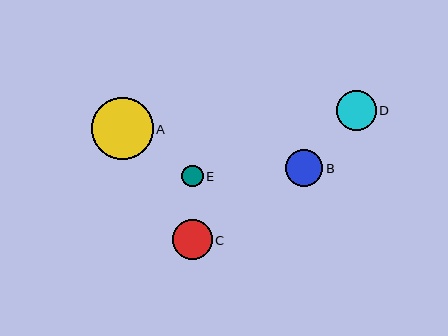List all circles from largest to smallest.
From largest to smallest: A, C, D, B, E.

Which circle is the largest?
Circle A is the largest with a size of approximately 62 pixels.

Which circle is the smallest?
Circle E is the smallest with a size of approximately 22 pixels.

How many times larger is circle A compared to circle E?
Circle A is approximately 2.8 times the size of circle E.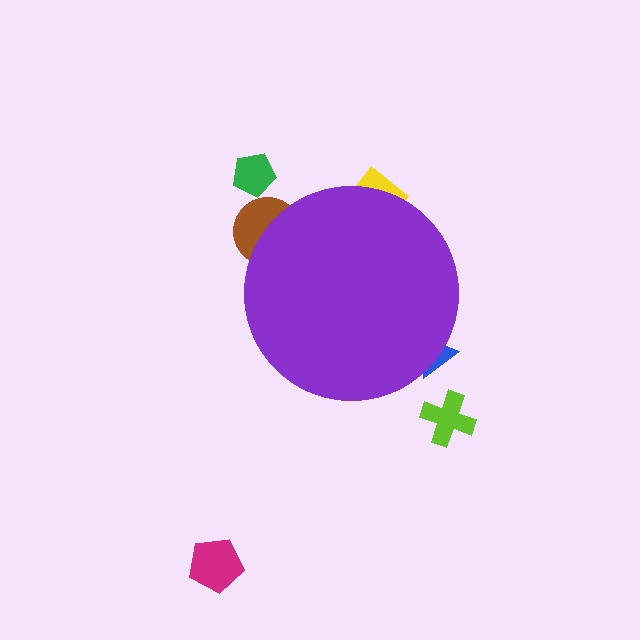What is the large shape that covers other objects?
A purple circle.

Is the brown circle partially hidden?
Yes, the brown circle is partially hidden behind the purple circle.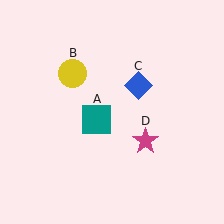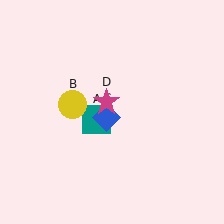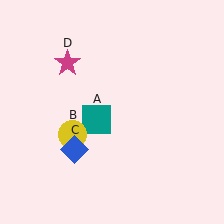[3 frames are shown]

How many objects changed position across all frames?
3 objects changed position: yellow circle (object B), blue diamond (object C), magenta star (object D).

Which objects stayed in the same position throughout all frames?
Teal square (object A) remained stationary.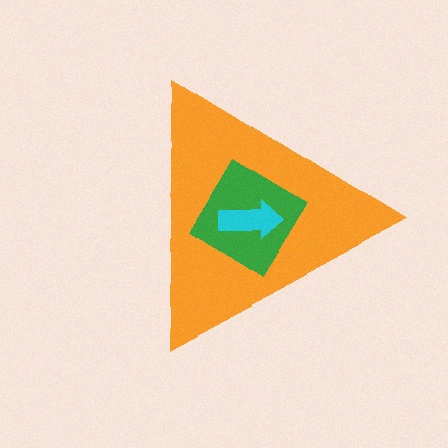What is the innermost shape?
The cyan arrow.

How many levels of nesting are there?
3.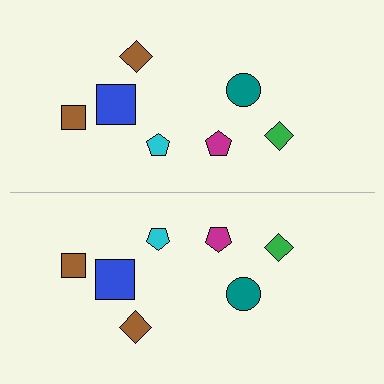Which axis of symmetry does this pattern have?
The pattern has a horizontal axis of symmetry running through the center of the image.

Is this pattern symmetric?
Yes, this pattern has bilateral (reflection) symmetry.